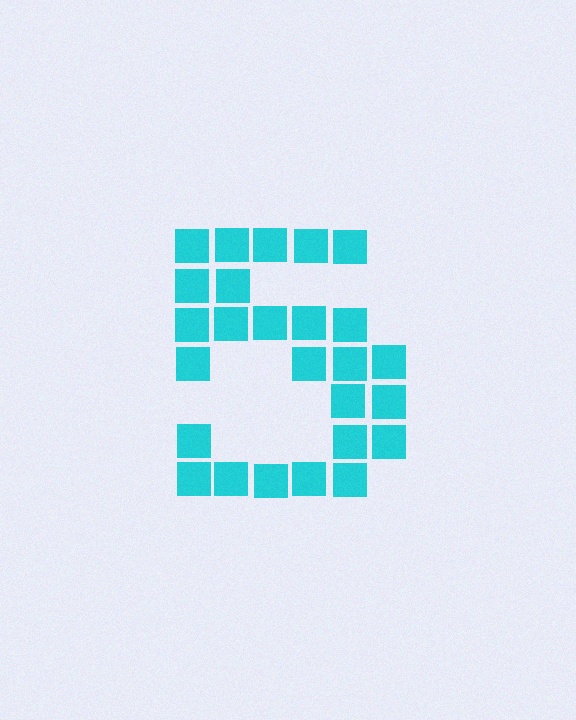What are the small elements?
The small elements are squares.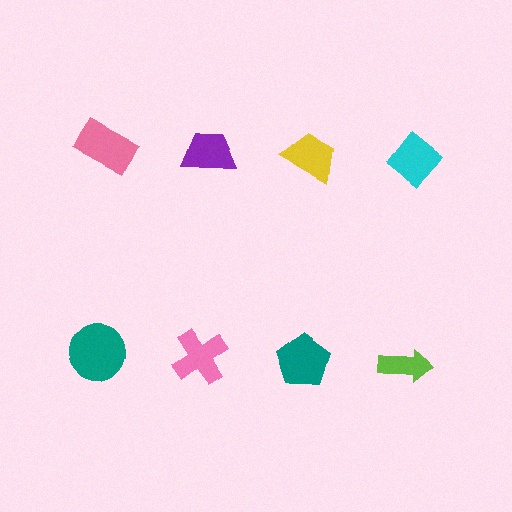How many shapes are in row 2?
4 shapes.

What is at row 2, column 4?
A lime arrow.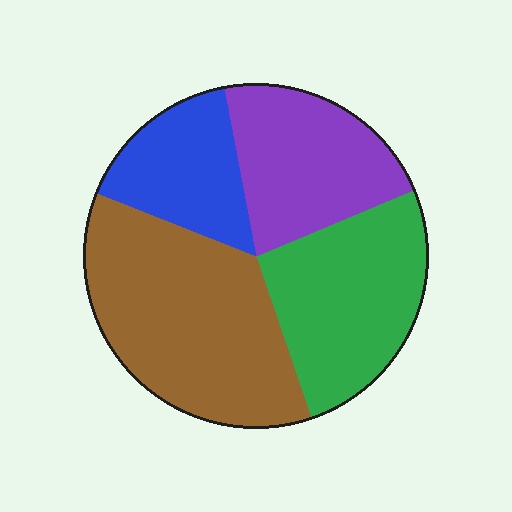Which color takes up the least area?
Blue, at roughly 15%.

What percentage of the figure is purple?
Purple covers roughly 20% of the figure.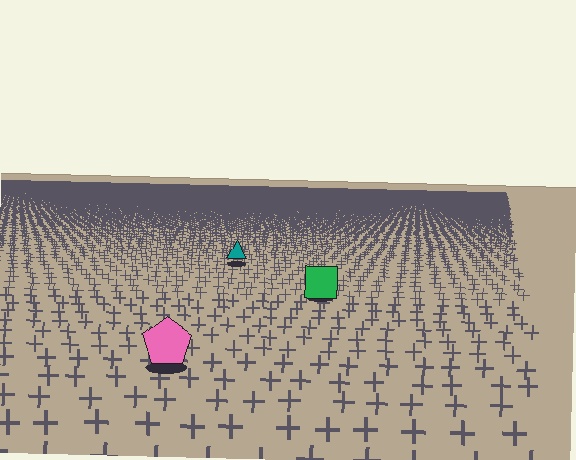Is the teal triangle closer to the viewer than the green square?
No. The green square is closer — you can tell from the texture gradient: the ground texture is coarser near it.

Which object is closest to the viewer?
The pink pentagon is closest. The texture marks near it are larger and more spread out.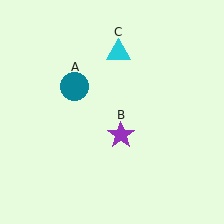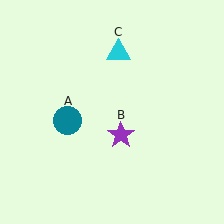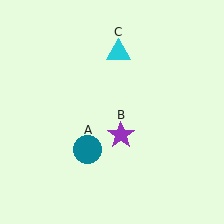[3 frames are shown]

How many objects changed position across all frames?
1 object changed position: teal circle (object A).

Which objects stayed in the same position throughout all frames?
Purple star (object B) and cyan triangle (object C) remained stationary.